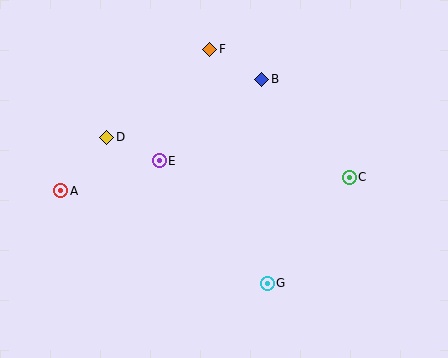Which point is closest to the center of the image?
Point E at (159, 161) is closest to the center.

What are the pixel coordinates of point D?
Point D is at (107, 137).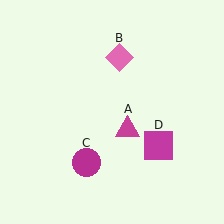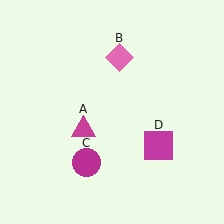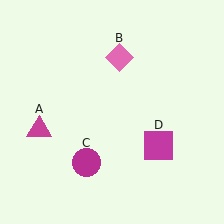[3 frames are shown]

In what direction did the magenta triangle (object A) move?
The magenta triangle (object A) moved left.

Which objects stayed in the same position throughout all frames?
Pink diamond (object B) and magenta circle (object C) and magenta square (object D) remained stationary.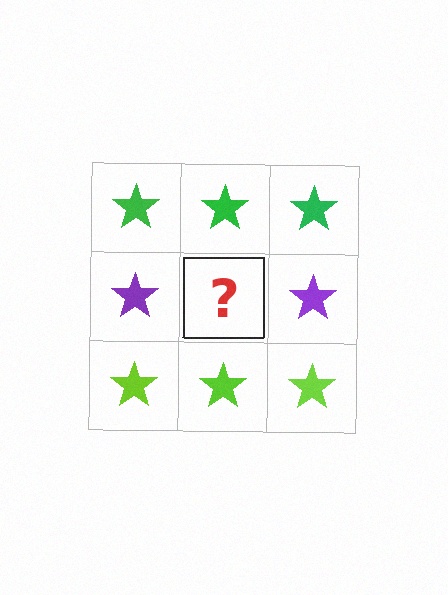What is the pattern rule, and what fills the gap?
The rule is that each row has a consistent color. The gap should be filled with a purple star.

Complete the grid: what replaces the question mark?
The question mark should be replaced with a purple star.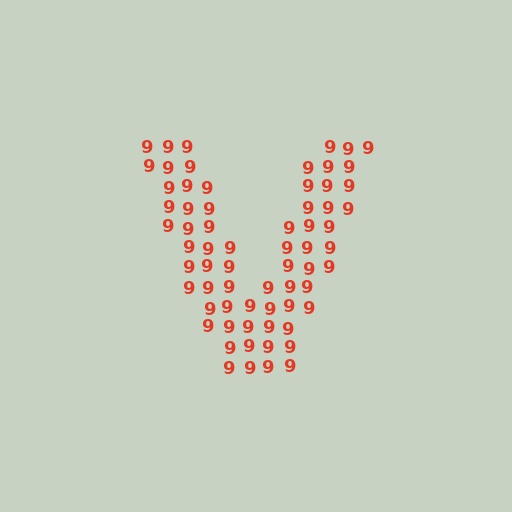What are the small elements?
The small elements are digit 9's.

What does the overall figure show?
The overall figure shows the letter V.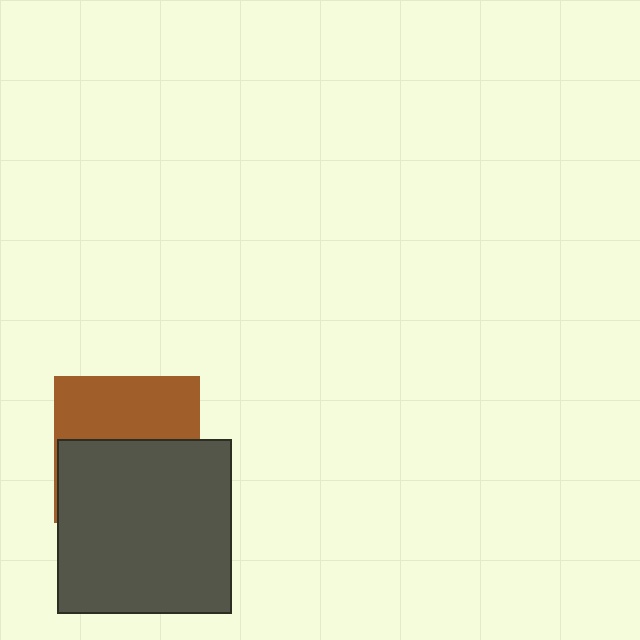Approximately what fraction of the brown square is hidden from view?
Roughly 55% of the brown square is hidden behind the dark gray square.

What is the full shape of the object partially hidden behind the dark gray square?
The partially hidden object is a brown square.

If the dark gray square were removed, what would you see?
You would see the complete brown square.